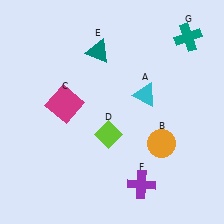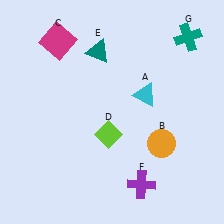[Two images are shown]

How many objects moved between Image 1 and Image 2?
1 object moved between the two images.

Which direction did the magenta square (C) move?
The magenta square (C) moved up.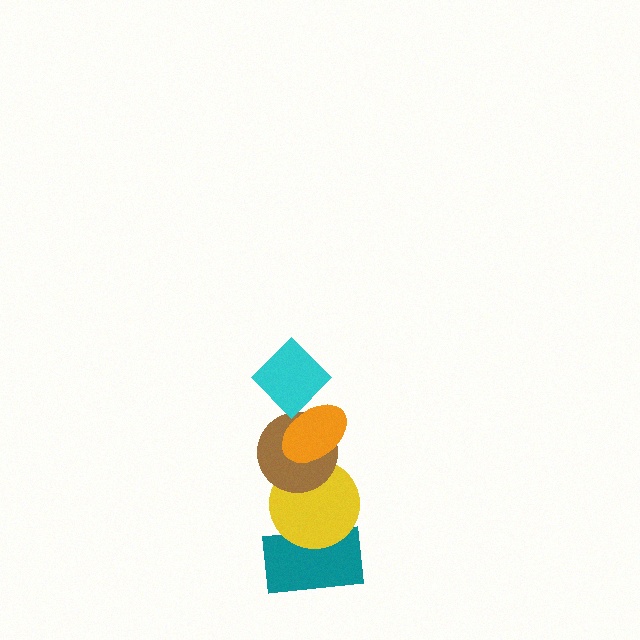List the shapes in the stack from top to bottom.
From top to bottom: the cyan diamond, the orange ellipse, the brown circle, the yellow circle, the teal rectangle.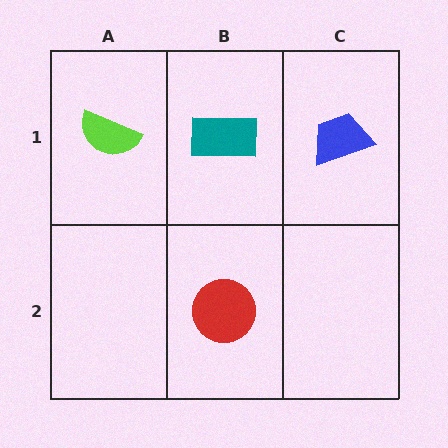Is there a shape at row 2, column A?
No, that cell is empty.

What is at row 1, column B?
A teal rectangle.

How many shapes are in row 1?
3 shapes.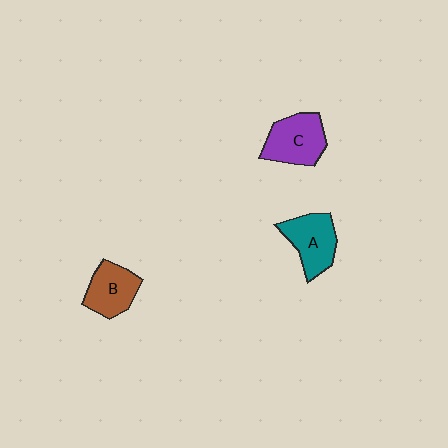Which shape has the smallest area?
Shape B (brown).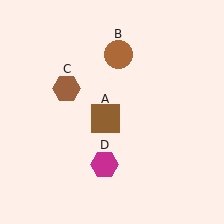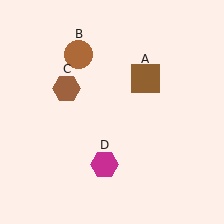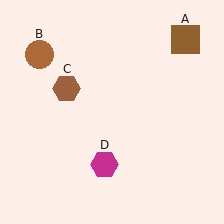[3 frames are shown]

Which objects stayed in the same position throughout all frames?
Brown hexagon (object C) and magenta hexagon (object D) remained stationary.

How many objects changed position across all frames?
2 objects changed position: brown square (object A), brown circle (object B).